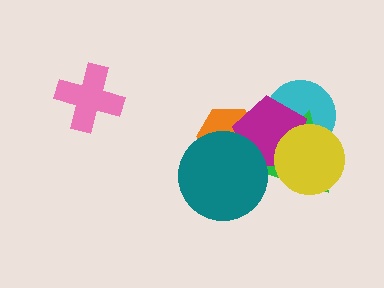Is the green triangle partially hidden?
Yes, it is partially covered by another shape.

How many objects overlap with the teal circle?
3 objects overlap with the teal circle.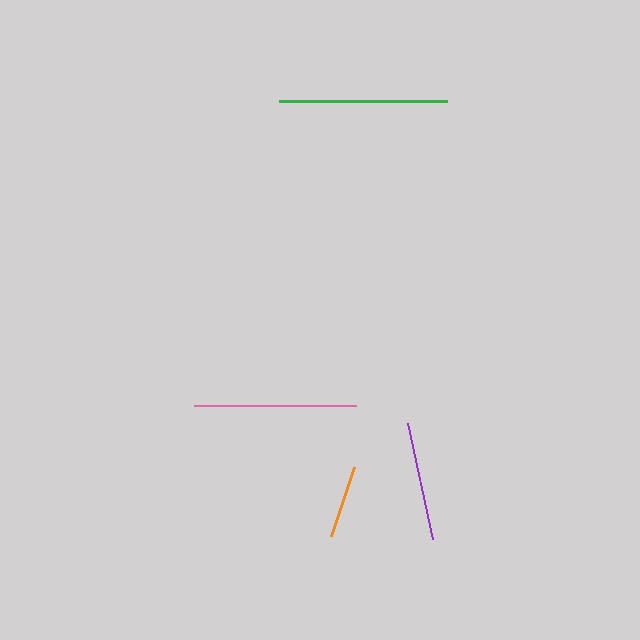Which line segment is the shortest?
The orange line is the shortest at approximately 72 pixels.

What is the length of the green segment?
The green segment is approximately 169 pixels long.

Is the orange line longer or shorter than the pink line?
The pink line is longer than the orange line.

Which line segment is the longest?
The green line is the longest at approximately 169 pixels.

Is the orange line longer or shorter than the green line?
The green line is longer than the orange line.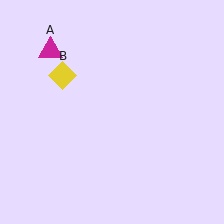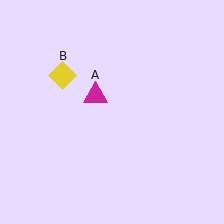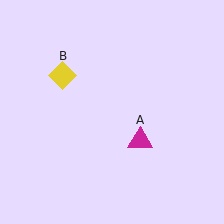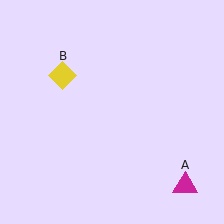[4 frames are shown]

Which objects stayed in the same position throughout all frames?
Yellow diamond (object B) remained stationary.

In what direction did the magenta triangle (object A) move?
The magenta triangle (object A) moved down and to the right.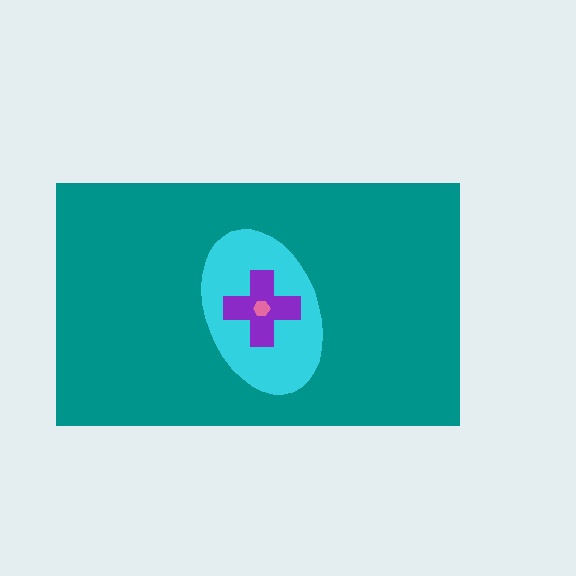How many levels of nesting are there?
4.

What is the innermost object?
The pink hexagon.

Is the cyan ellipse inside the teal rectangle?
Yes.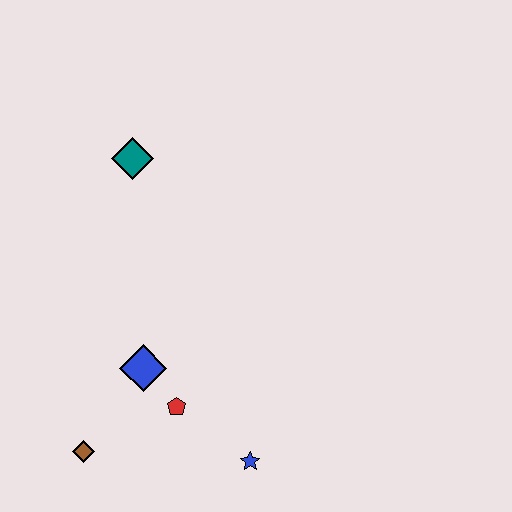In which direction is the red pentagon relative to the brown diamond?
The red pentagon is to the right of the brown diamond.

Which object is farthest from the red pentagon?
The teal diamond is farthest from the red pentagon.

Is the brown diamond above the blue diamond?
No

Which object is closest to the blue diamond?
The red pentagon is closest to the blue diamond.